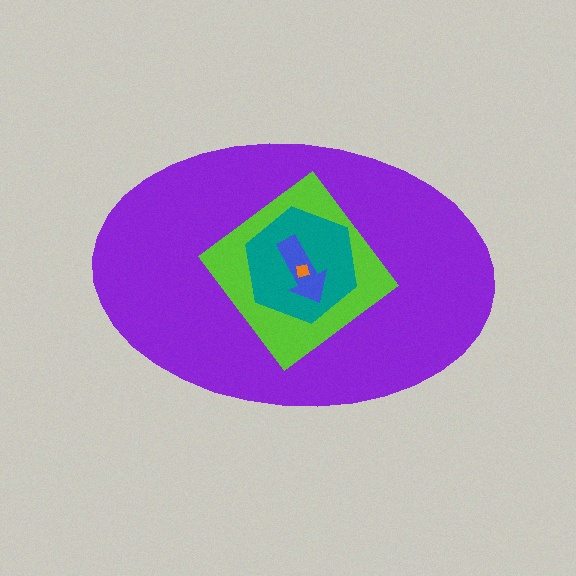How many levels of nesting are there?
5.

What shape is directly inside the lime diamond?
The teal hexagon.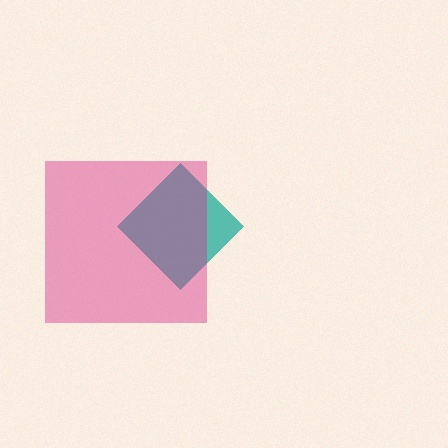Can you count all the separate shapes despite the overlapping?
Yes, there are 2 separate shapes.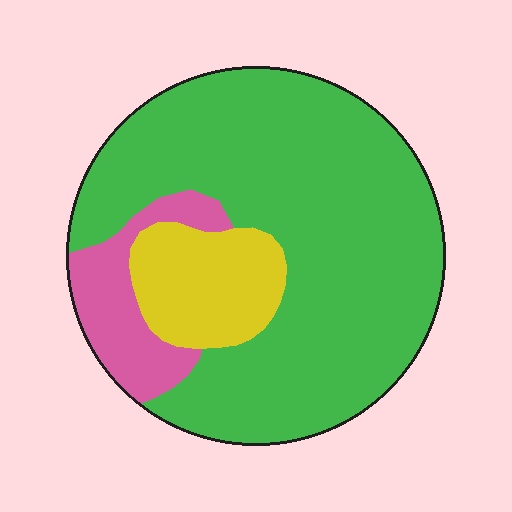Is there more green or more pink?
Green.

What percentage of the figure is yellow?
Yellow takes up less than a quarter of the figure.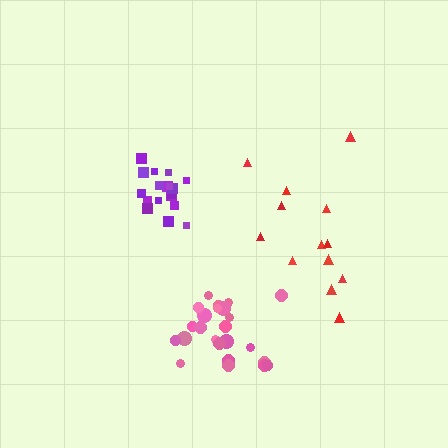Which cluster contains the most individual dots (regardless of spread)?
Pink (24).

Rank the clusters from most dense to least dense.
purple, pink, red.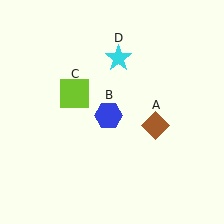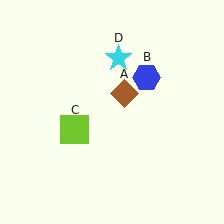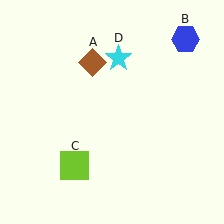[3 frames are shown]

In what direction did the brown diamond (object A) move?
The brown diamond (object A) moved up and to the left.